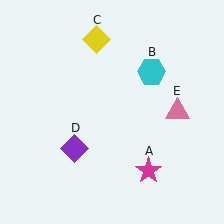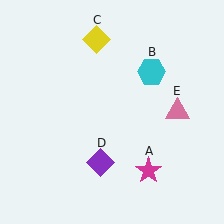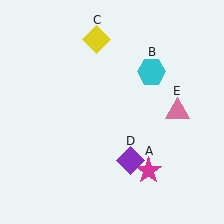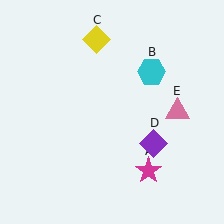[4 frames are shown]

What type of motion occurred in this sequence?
The purple diamond (object D) rotated counterclockwise around the center of the scene.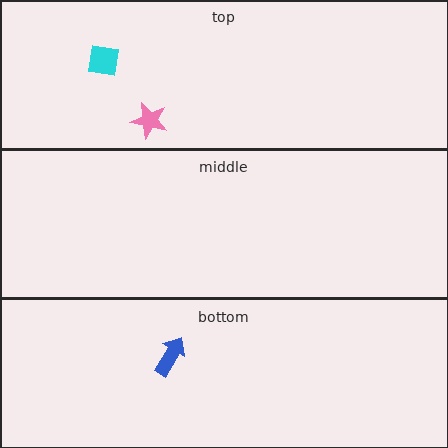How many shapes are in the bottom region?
1.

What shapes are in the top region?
The pink star, the cyan square.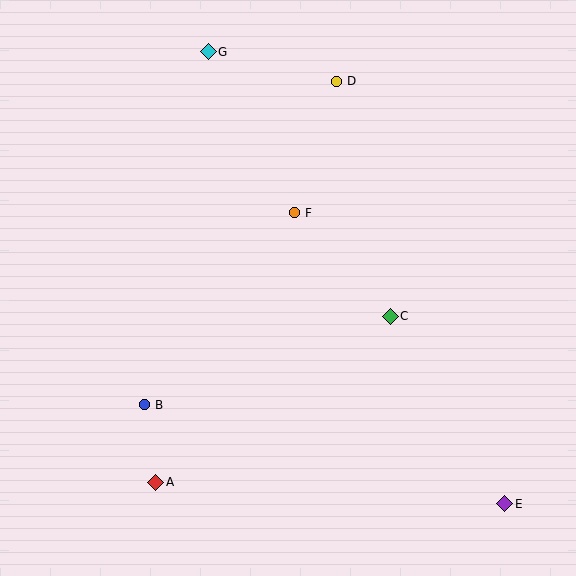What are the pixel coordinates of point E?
Point E is at (505, 504).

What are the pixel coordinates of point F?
Point F is at (295, 213).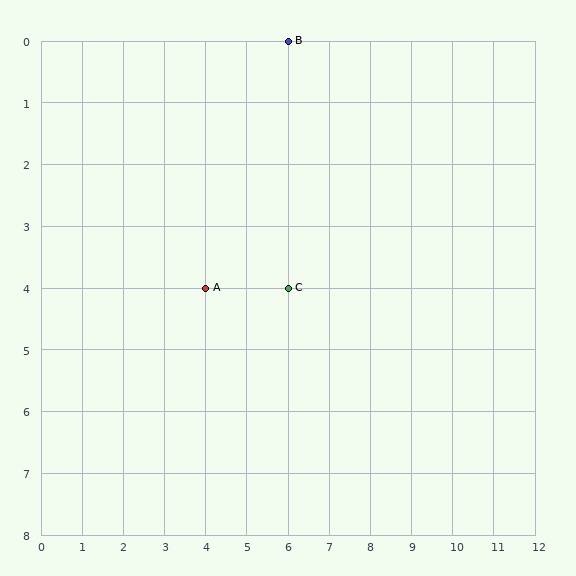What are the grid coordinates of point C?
Point C is at grid coordinates (6, 4).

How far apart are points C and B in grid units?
Points C and B are 4 rows apart.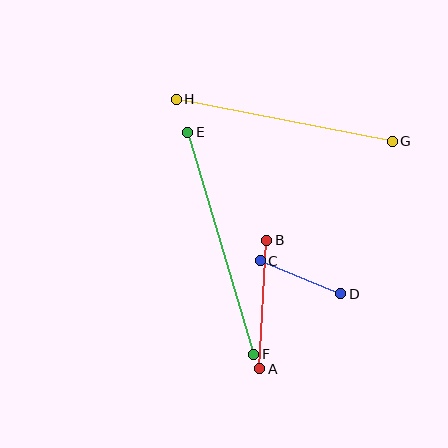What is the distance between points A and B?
The distance is approximately 129 pixels.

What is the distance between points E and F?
The distance is approximately 232 pixels.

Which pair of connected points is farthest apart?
Points E and F are farthest apart.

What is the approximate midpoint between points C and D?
The midpoint is at approximately (301, 277) pixels.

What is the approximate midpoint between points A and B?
The midpoint is at approximately (263, 304) pixels.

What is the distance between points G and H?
The distance is approximately 220 pixels.